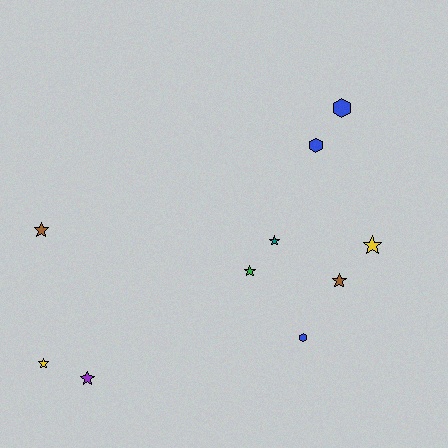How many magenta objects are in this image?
There are no magenta objects.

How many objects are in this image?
There are 10 objects.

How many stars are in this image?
There are 7 stars.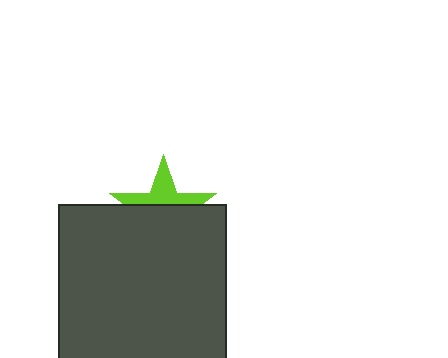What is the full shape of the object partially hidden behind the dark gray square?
The partially hidden object is a lime star.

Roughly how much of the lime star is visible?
A small part of it is visible (roughly 40%).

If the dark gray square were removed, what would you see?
You would see the complete lime star.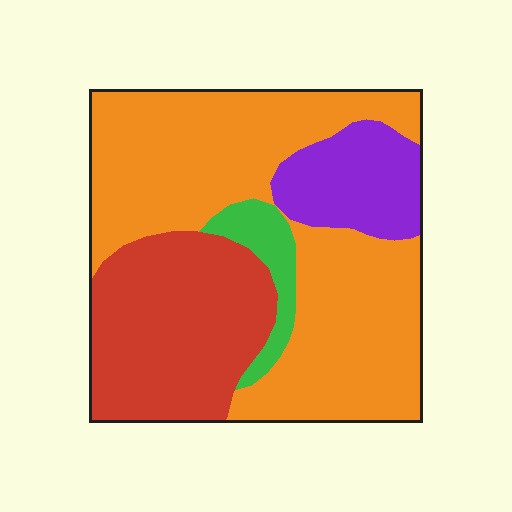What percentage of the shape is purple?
Purple takes up about one eighth (1/8) of the shape.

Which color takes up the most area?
Orange, at roughly 55%.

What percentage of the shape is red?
Red covers 27% of the shape.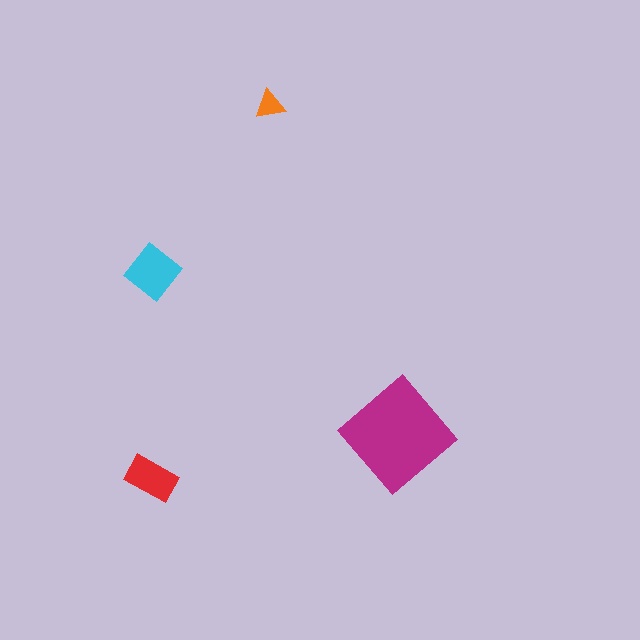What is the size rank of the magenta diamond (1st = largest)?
1st.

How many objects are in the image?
There are 4 objects in the image.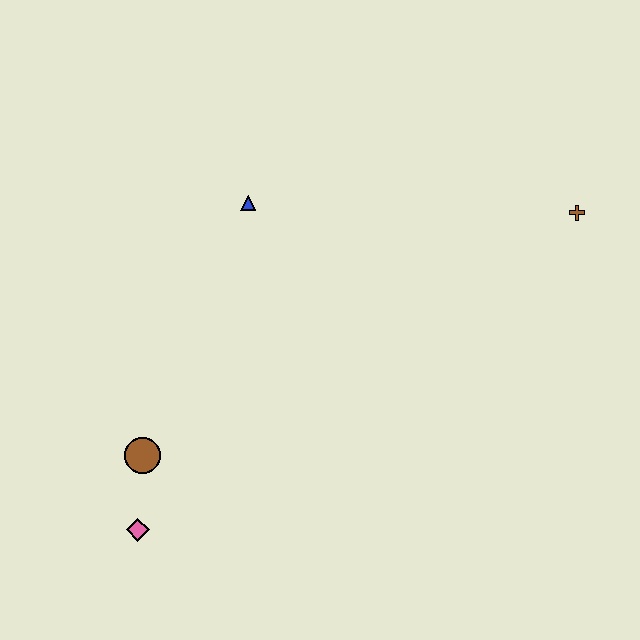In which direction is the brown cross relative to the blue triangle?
The brown cross is to the right of the blue triangle.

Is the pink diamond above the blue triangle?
No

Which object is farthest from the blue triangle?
The pink diamond is farthest from the blue triangle.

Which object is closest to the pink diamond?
The brown circle is closest to the pink diamond.